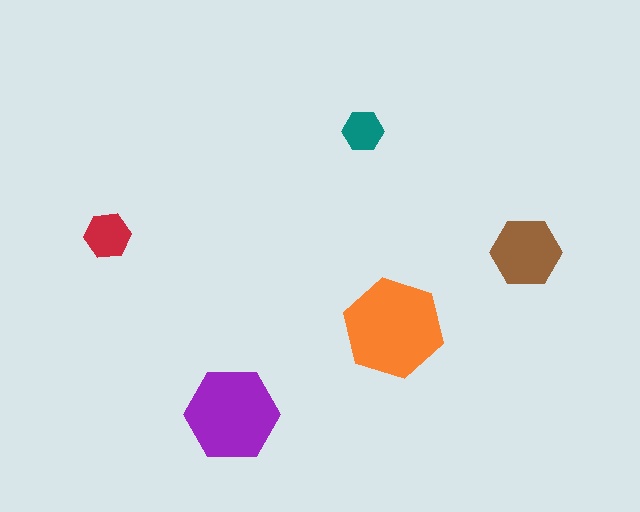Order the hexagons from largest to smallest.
the orange one, the purple one, the brown one, the red one, the teal one.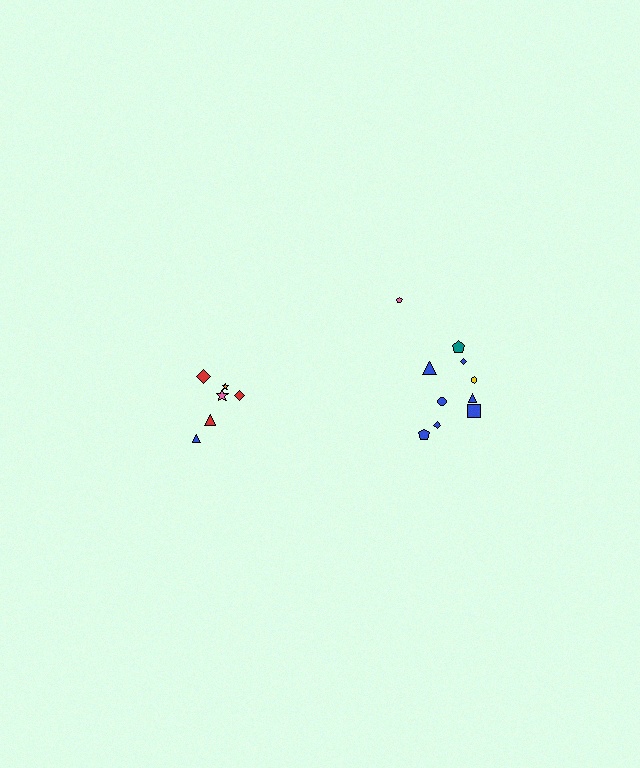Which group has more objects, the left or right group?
The right group.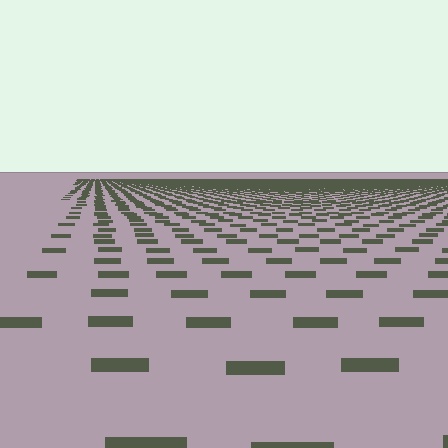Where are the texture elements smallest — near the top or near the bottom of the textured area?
Near the top.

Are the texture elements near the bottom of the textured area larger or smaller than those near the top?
Larger. Near the bottom, elements are closer to the viewer and appear at a bigger on-screen size.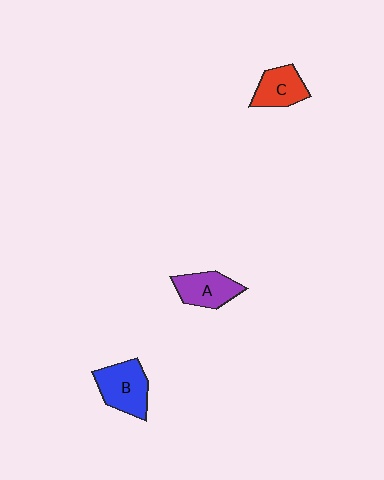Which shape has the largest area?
Shape B (blue).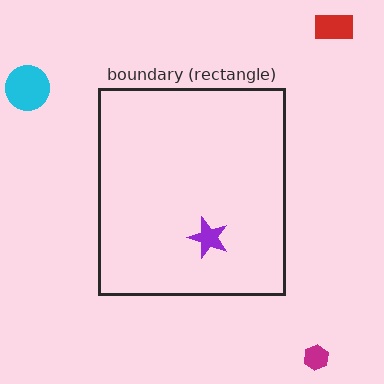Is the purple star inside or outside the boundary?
Inside.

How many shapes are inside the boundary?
1 inside, 3 outside.